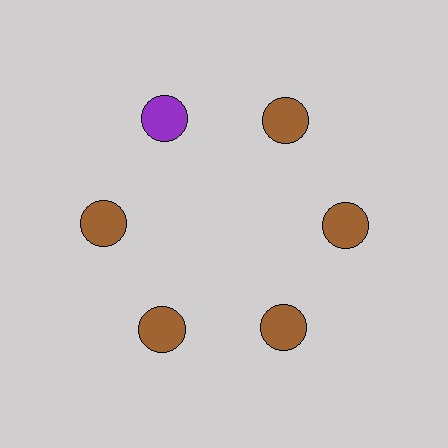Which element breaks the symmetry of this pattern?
The purple circle at roughly the 11 o'clock position breaks the symmetry. All other shapes are brown circles.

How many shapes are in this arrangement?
There are 6 shapes arranged in a ring pattern.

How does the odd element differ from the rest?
It has a different color: purple instead of brown.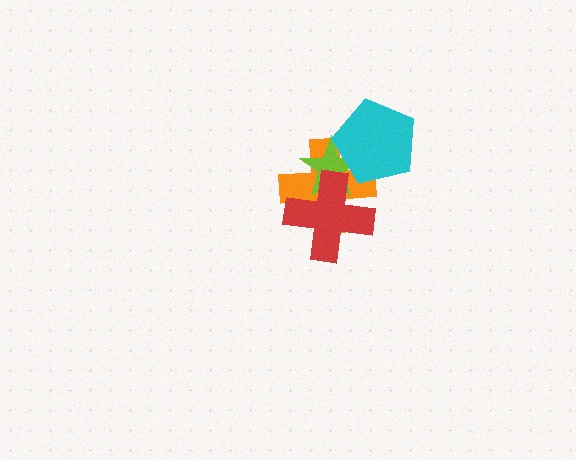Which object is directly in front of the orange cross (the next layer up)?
The lime star is directly in front of the orange cross.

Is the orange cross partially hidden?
Yes, it is partially covered by another shape.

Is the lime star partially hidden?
Yes, it is partially covered by another shape.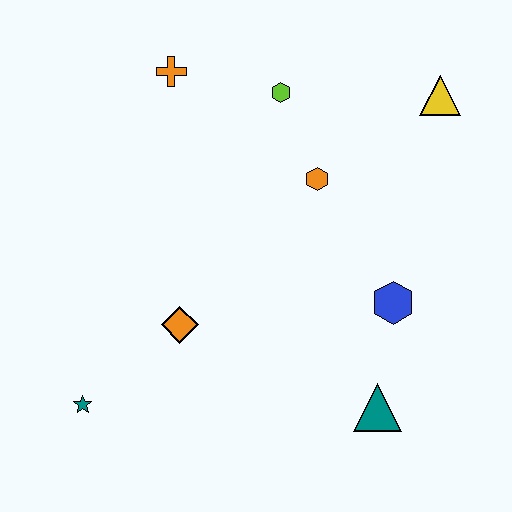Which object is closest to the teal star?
The orange diamond is closest to the teal star.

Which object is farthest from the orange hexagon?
The teal star is farthest from the orange hexagon.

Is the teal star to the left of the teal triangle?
Yes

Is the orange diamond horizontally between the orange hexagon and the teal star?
Yes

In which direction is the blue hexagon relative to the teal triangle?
The blue hexagon is above the teal triangle.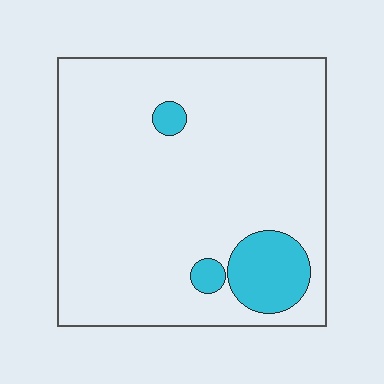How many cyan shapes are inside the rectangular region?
3.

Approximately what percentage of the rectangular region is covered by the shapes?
Approximately 10%.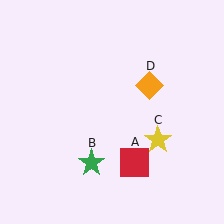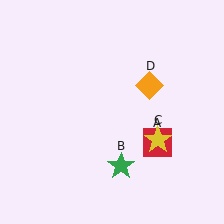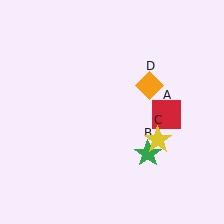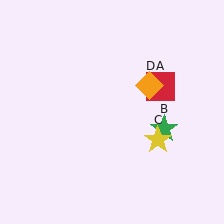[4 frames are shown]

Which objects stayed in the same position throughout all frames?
Yellow star (object C) and orange diamond (object D) remained stationary.